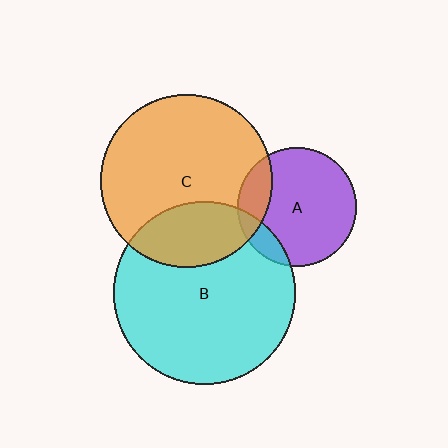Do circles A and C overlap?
Yes.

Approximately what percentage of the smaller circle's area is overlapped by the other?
Approximately 15%.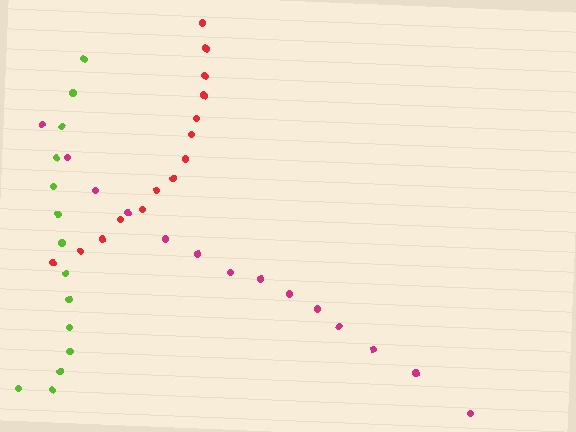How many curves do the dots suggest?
There are 3 distinct paths.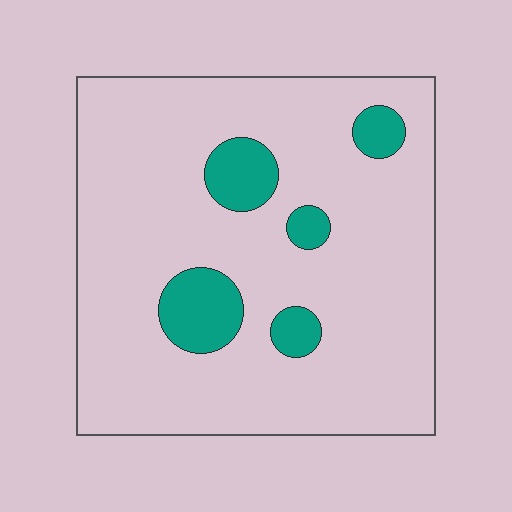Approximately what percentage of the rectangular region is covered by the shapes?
Approximately 15%.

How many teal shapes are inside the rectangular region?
5.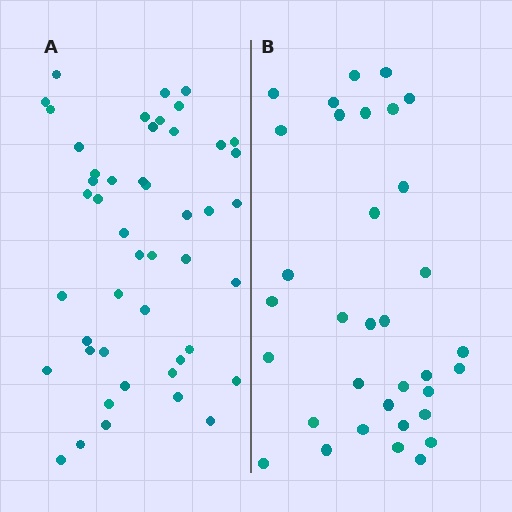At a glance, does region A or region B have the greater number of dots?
Region A (the left region) has more dots.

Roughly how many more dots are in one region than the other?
Region A has approximately 15 more dots than region B.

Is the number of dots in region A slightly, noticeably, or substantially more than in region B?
Region A has noticeably more, but not dramatically so. The ratio is roughly 1.4 to 1.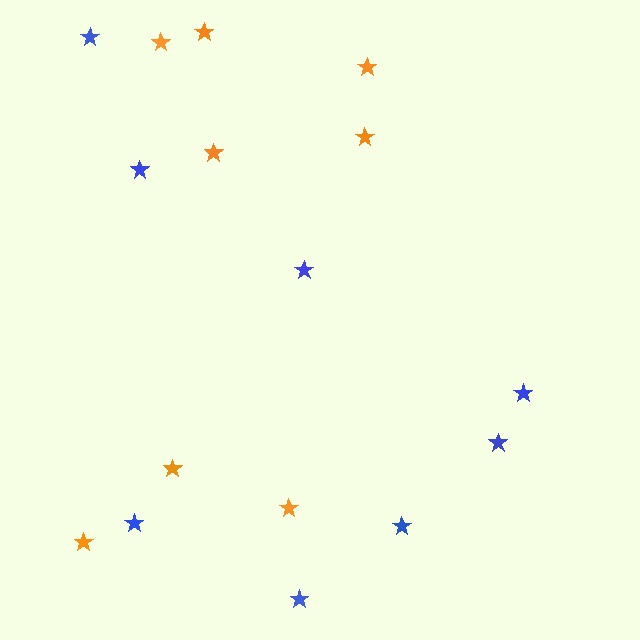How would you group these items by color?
There are 2 groups: one group of blue stars (8) and one group of orange stars (8).